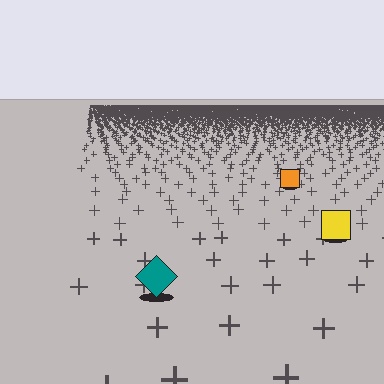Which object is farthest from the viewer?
The orange square is farthest from the viewer. It appears smaller and the ground texture around it is denser.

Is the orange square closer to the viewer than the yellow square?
No. The yellow square is closer — you can tell from the texture gradient: the ground texture is coarser near it.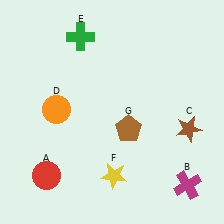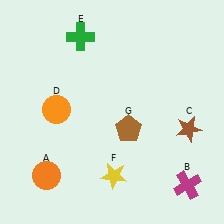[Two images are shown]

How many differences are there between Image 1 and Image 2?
There is 1 difference between the two images.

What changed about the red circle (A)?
In Image 1, A is red. In Image 2, it changed to orange.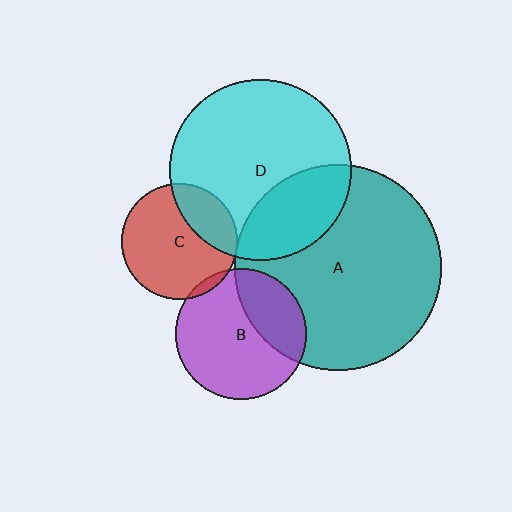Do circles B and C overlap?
Yes.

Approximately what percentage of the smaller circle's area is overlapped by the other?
Approximately 5%.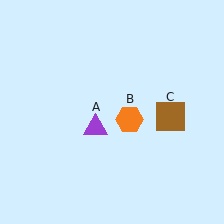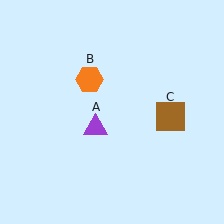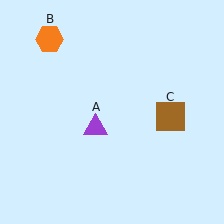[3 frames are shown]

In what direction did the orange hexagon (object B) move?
The orange hexagon (object B) moved up and to the left.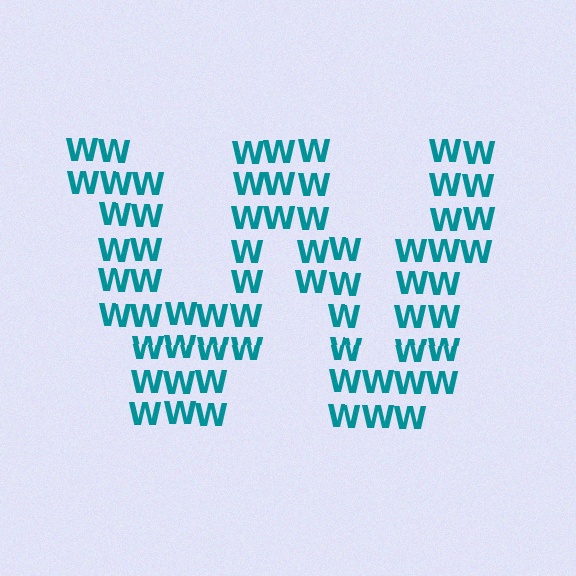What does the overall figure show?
The overall figure shows the letter W.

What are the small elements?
The small elements are letter W's.